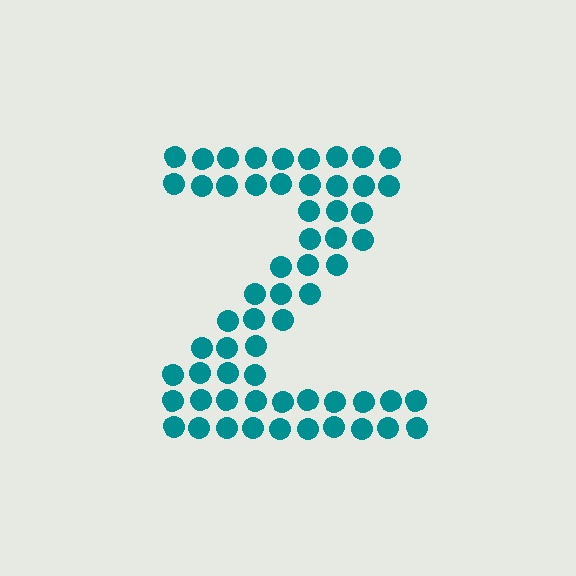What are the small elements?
The small elements are circles.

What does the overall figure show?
The overall figure shows the letter Z.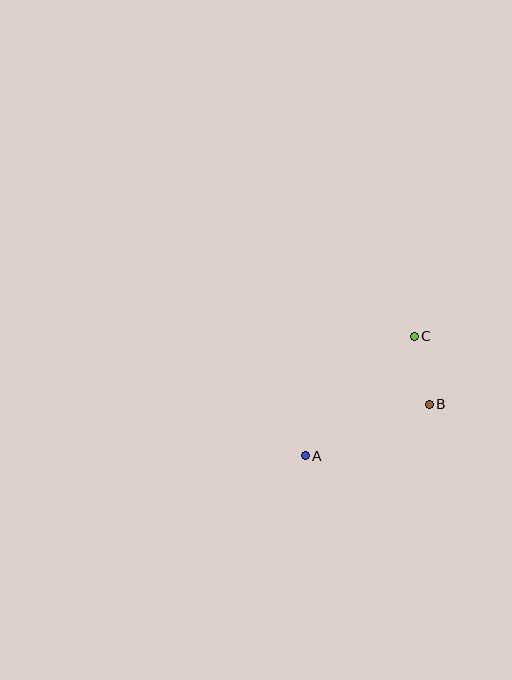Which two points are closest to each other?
Points B and C are closest to each other.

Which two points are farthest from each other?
Points A and C are farthest from each other.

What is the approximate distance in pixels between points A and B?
The distance between A and B is approximately 135 pixels.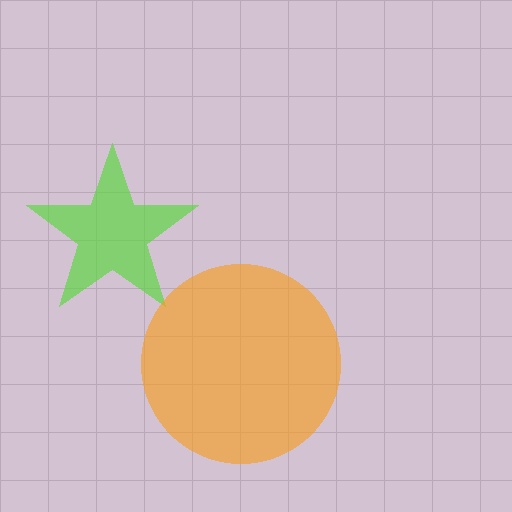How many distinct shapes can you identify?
There are 2 distinct shapes: a lime star, an orange circle.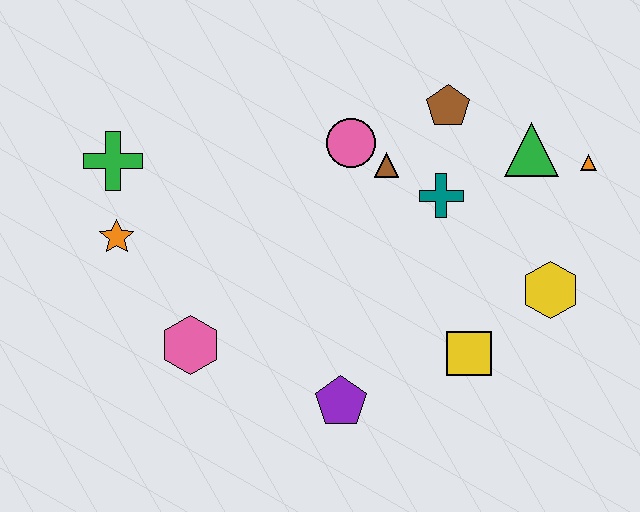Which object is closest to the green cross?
The orange star is closest to the green cross.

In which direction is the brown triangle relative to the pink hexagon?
The brown triangle is to the right of the pink hexagon.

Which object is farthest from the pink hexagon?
The orange triangle is farthest from the pink hexagon.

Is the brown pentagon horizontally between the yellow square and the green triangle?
No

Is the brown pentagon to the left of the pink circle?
No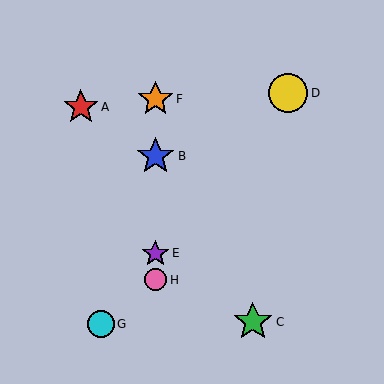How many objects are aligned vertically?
4 objects (B, E, F, H) are aligned vertically.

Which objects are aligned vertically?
Objects B, E, F, H are aligned vertically.